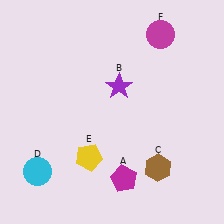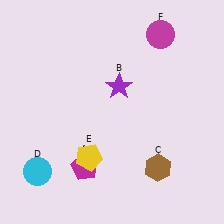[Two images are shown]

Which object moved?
The magenta pentagon (A) moved left.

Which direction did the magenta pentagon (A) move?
The magenta pentagon (A) moved left.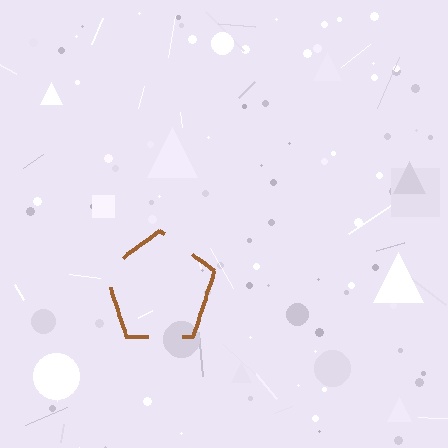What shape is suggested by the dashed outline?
The dashed outline suggests a pentagon.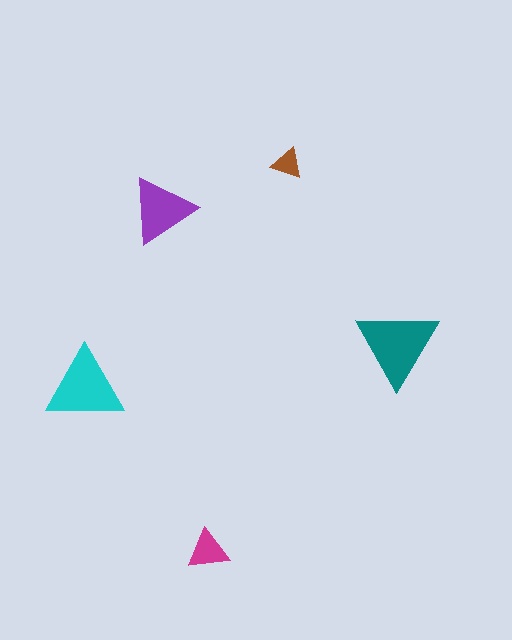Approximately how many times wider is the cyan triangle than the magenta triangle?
About 2 times wider.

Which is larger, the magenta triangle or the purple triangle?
The purple one.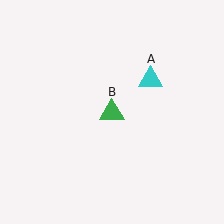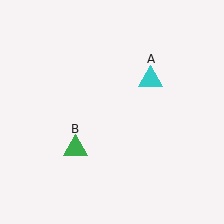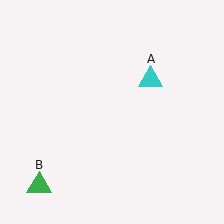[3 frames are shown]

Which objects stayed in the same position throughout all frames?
Cyan triangle (object A) remained stationary.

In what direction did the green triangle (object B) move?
The green triangle (object B) moved down and to the left.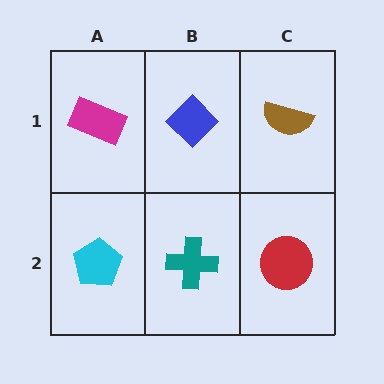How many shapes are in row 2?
3 shapes.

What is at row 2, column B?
A teal cross.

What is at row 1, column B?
A blue diamond.